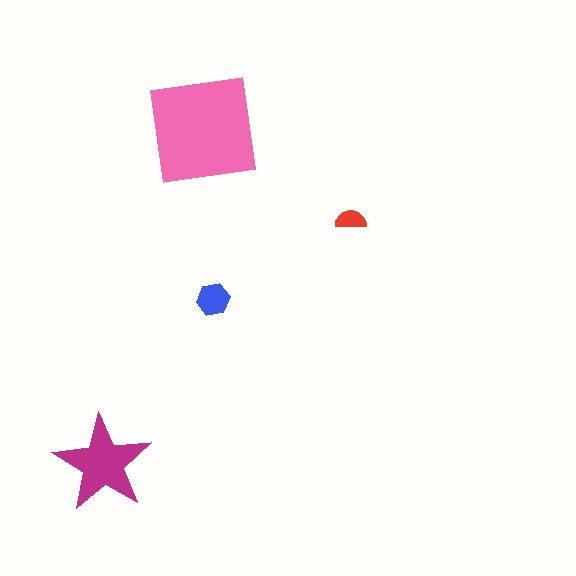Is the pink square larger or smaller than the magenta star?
Larger.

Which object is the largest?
The pink square.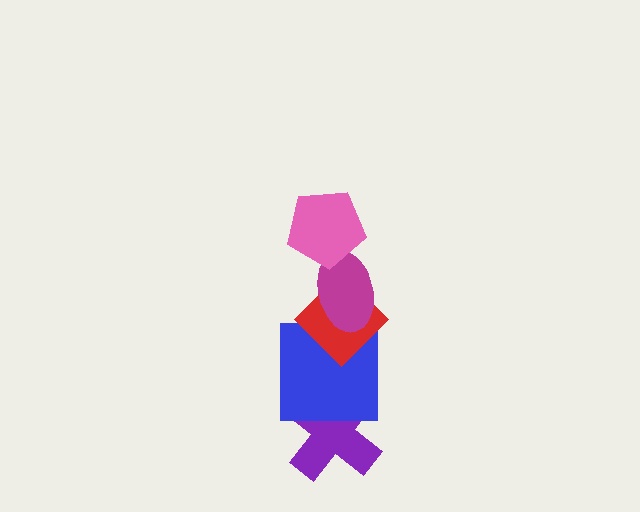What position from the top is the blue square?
The blue square is 4th from the top.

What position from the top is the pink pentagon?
The pink pentagon is 1st from the top.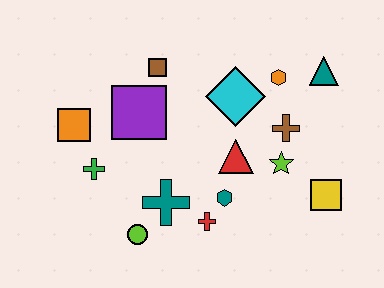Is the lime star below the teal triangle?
Yes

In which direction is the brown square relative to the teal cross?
The brown square is above the teal cross.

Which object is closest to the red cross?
The teal hexagon is closest to the red cross.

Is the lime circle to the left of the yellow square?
Yes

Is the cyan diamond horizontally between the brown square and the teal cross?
No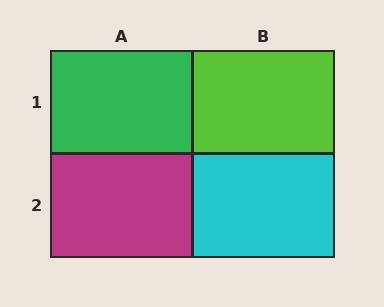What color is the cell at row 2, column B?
Cyan.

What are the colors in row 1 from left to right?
Green, lime.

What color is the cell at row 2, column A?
Magenta.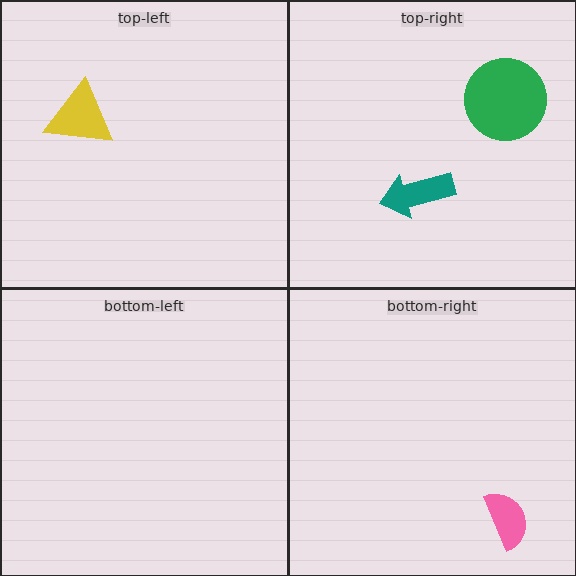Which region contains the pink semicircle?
The bottom-right region.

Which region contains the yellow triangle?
The top-left region.